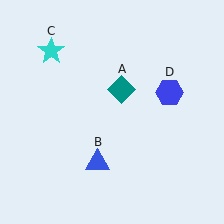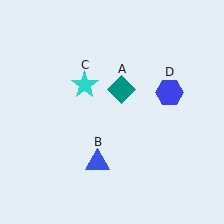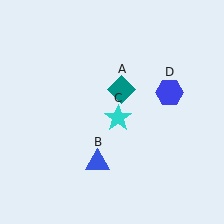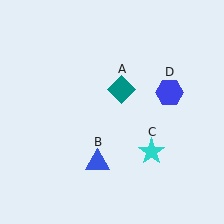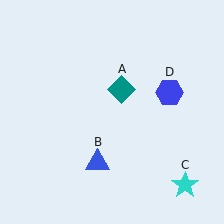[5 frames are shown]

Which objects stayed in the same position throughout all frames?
Teal diamond (object A) and blue triangle (object B) and blue hexagon (object D) remained stationary.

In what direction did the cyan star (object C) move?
The cyan star (object C) moved down and to the right.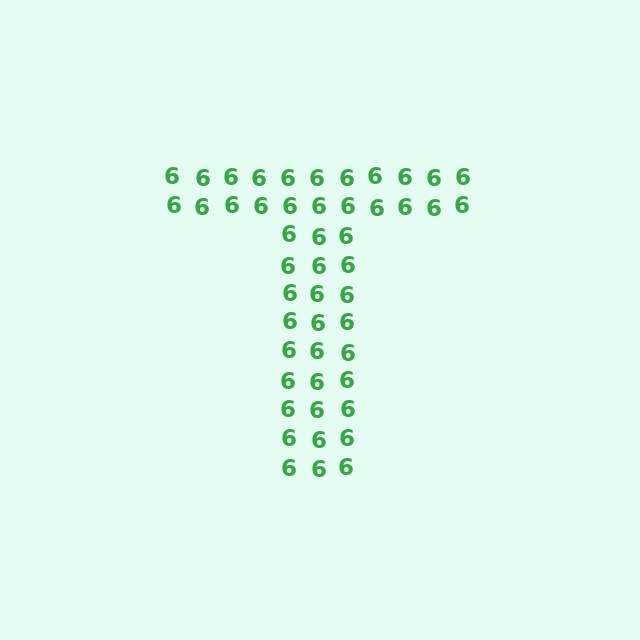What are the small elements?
The small elements are digit 6's.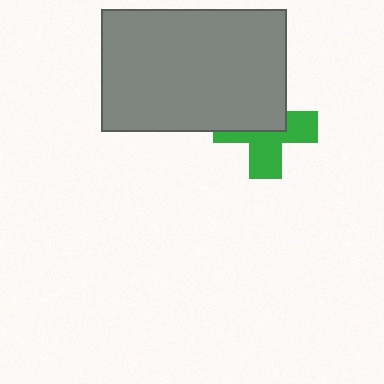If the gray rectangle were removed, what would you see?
You would see the complete green cross.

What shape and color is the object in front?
The object in front is a gray rectangle.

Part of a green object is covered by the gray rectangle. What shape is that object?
It is a cross.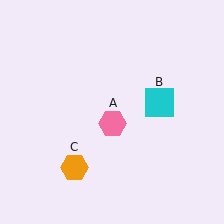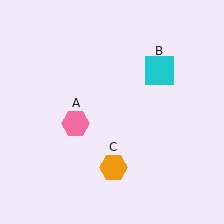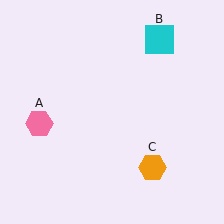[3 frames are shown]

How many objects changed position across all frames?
3 objects changed position: pink hexagon (object A), cyan square (object B), orange hexagon (object C).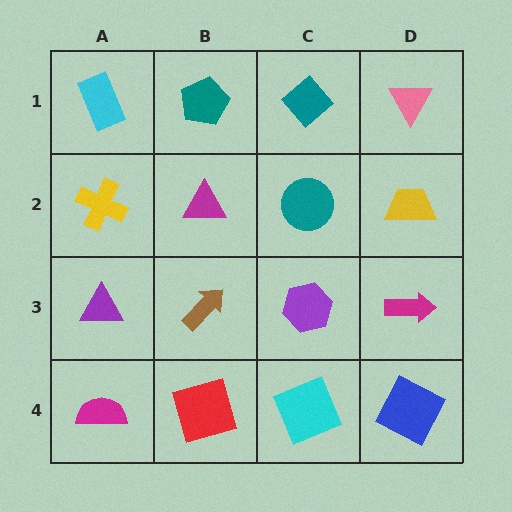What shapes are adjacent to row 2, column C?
A teal diamond (row 1, column C), a purple hexagon (row 3, column C), a magenta triangle (row 2, column B), a yellow trapezoid (row 2, column D).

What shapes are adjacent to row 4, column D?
A magenta arrow (row 3, column D), a cyan square (row 4, column C).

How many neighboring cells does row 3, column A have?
3.